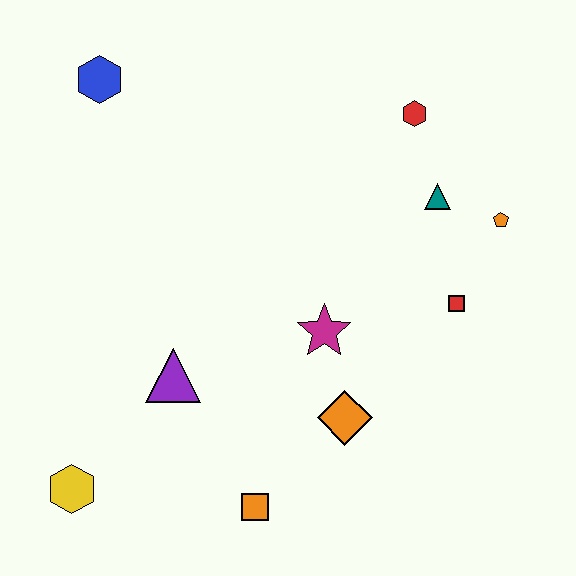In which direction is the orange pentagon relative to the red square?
The orange pentagon is above the red square.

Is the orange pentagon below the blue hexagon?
Yes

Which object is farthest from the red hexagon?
The yellow hexagon is farthest from the red hexagon.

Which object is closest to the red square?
The orange pentagon is closest to the red square.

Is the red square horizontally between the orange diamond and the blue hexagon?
No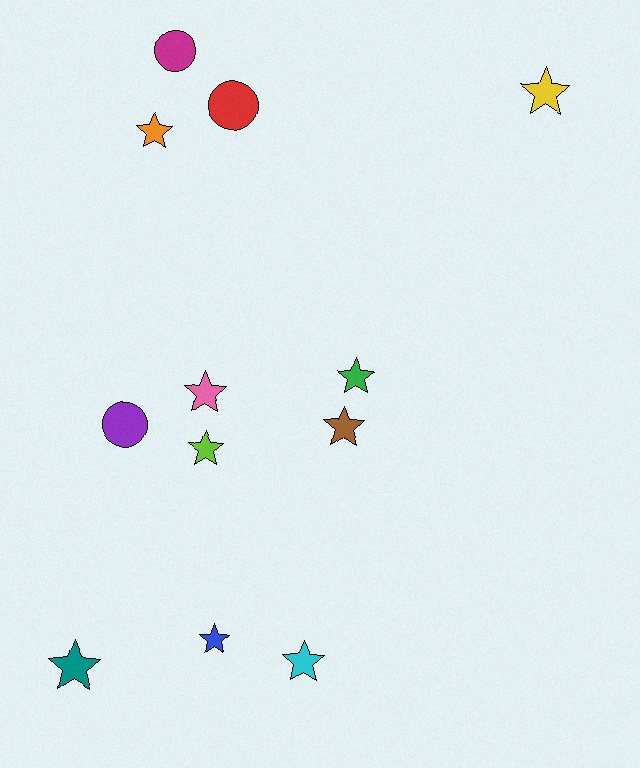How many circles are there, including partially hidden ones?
There are 3 circles.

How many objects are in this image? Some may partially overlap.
There are 12 objects.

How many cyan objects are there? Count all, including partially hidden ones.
There is 1 cyan object.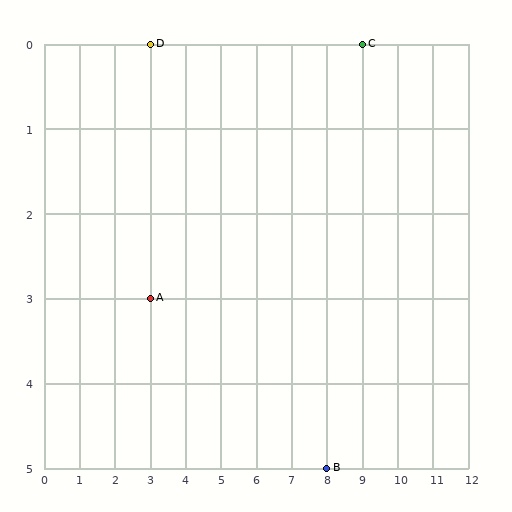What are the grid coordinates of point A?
Point A is at grid coordinates (3, 3).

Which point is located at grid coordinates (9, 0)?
Point C is at (9, 0).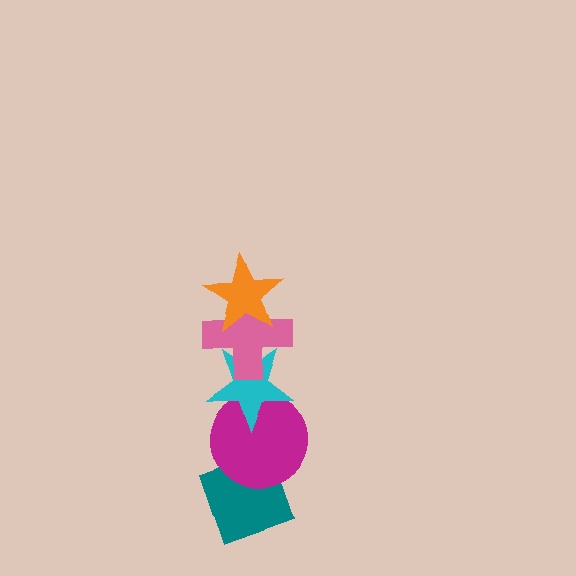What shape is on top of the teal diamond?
The magenta circle is on top of the teal diamond.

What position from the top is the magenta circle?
The magenta circle is 4th from the top.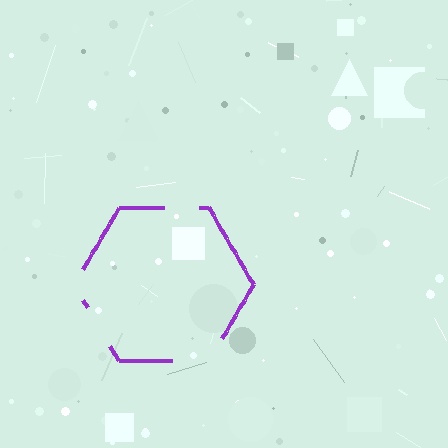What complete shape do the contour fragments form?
The contour fragments form a hexagon.